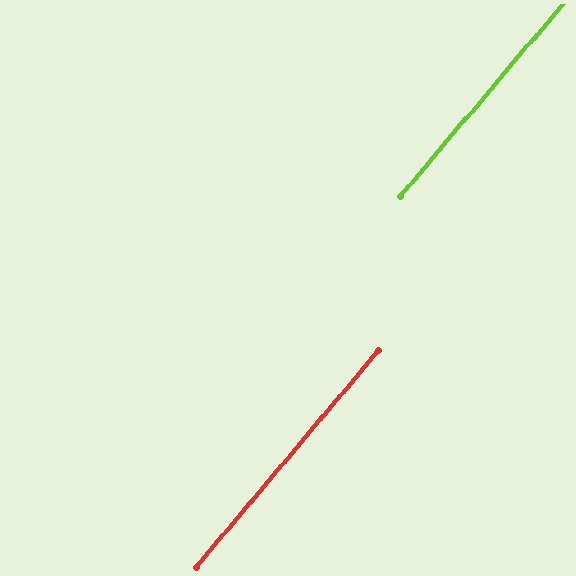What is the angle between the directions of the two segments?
Approximately 0 degrees.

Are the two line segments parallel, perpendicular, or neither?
Parallel — their directions differ by only 0.1°.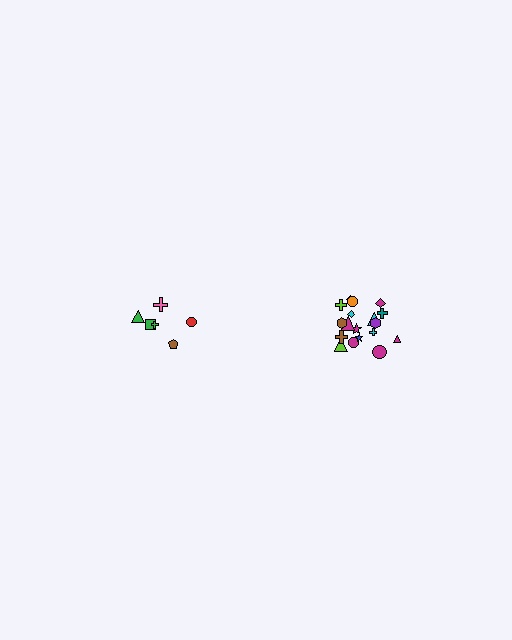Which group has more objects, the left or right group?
The right group.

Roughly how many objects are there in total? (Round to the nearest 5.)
Roughly 25 objects in total.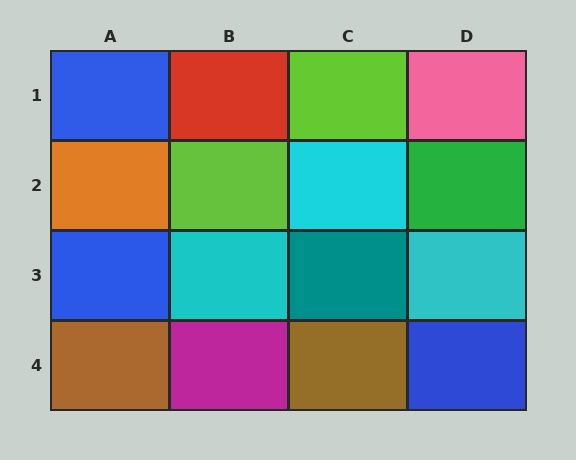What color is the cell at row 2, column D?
Green.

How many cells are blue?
3 cells are blue.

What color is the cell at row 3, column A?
Blue.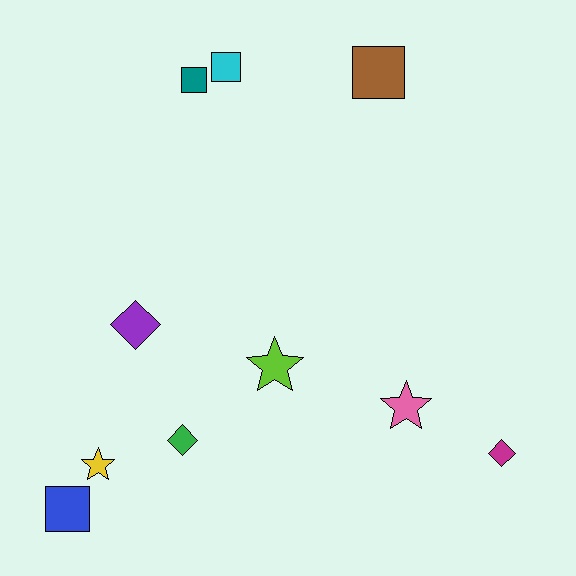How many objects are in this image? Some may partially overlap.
There are 10 objects.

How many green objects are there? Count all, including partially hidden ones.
There is 1 green object.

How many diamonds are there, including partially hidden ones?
There are 3 diamonds.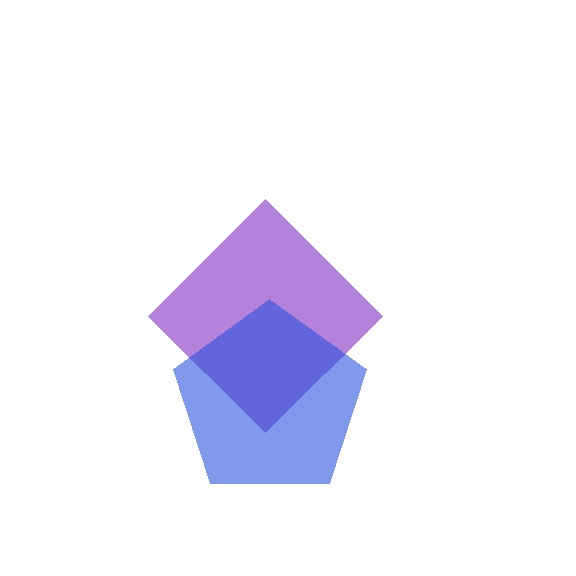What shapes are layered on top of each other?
The layered shapes are: a purple diamond, a blue pentagon.